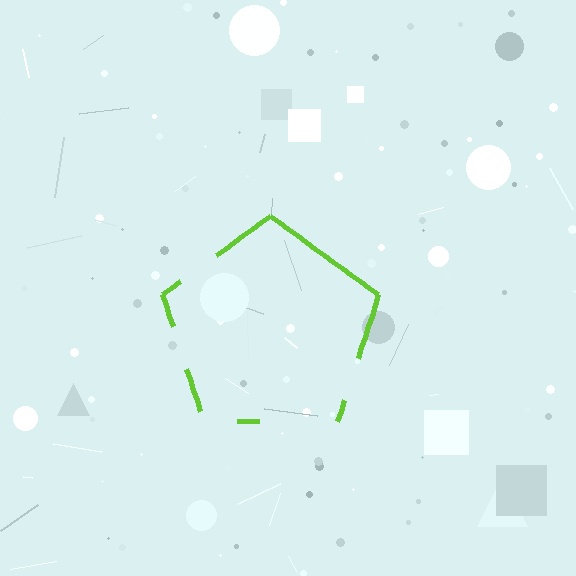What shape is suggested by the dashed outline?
The dashed outline suggests a pentagon.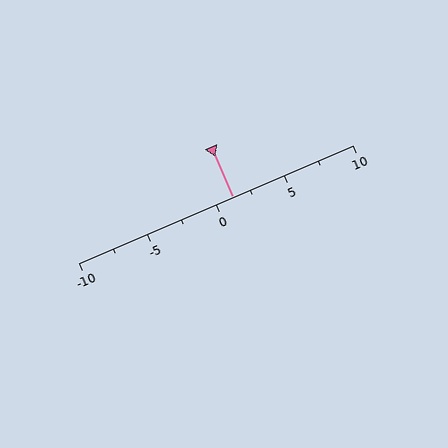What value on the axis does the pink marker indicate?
The marker indicates approximately 1.2.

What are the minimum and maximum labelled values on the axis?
The axis runs from -10 to 10.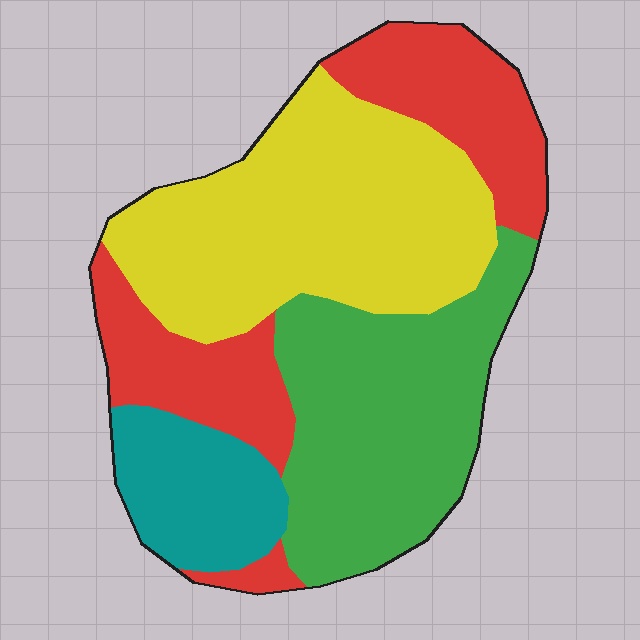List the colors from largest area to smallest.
From largest to smallest: yellow, green, red, teal.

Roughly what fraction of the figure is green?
Green covers 28% of the figure.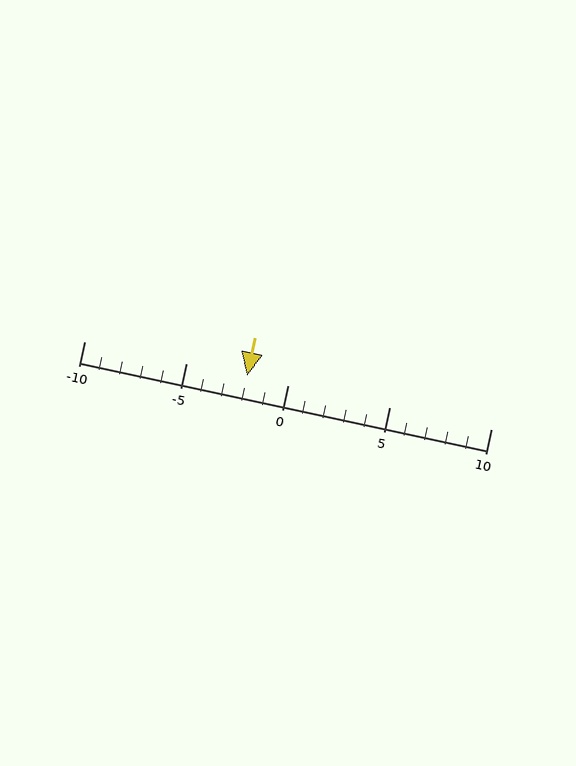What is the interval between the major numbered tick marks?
The major tick marks are spaced 5 units apart.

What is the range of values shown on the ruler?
The ruler shows values from -10 to 10.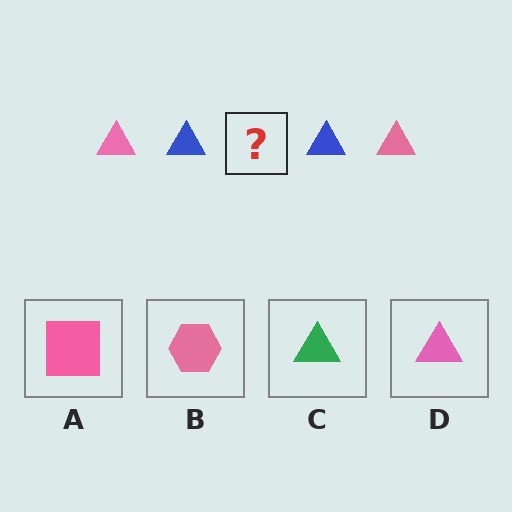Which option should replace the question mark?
Option D.